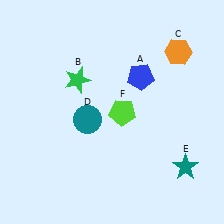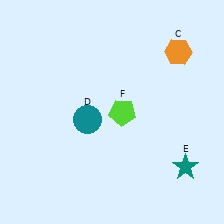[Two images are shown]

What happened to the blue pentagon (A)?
The blue pentagon (A) was removed in Image 2. It was in the top-right area of Image 1.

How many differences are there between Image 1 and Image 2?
There are 2 differences between the two images.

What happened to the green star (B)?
The green star (B) was removed in Image 2. It was in the top-left area of Image 1.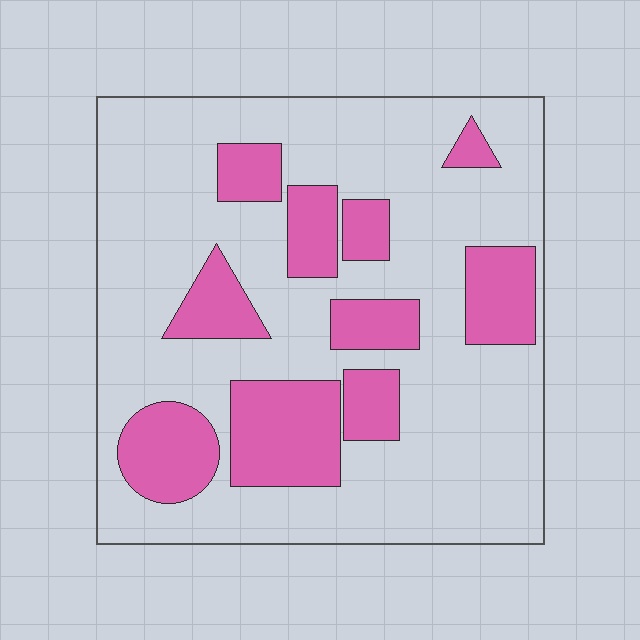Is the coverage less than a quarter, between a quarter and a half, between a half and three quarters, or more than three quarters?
Between a quarter and a half.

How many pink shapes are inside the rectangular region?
10.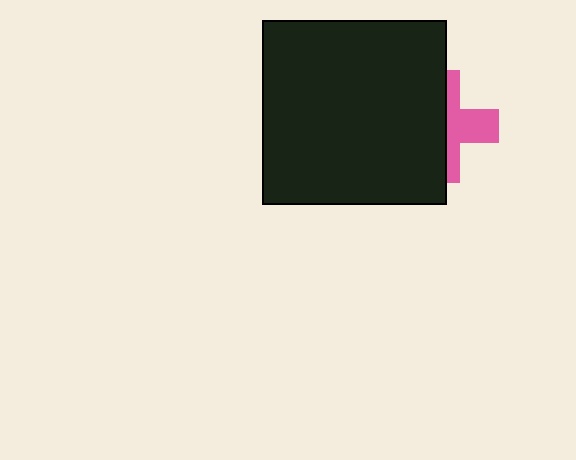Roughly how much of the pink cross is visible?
A small part of it is visible (roughly 41%).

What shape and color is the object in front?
The object in front is a black square.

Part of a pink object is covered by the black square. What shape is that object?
It is a cross.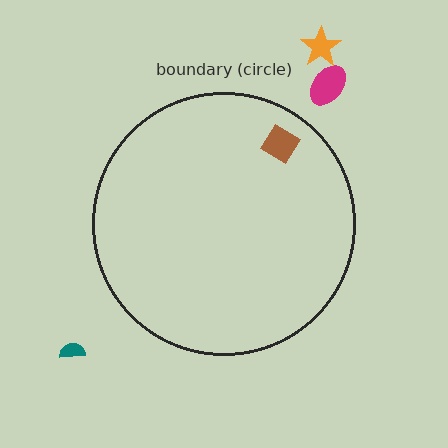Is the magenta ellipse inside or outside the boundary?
Outside.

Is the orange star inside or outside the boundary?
Outside.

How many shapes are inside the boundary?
1 inside, 3 outside.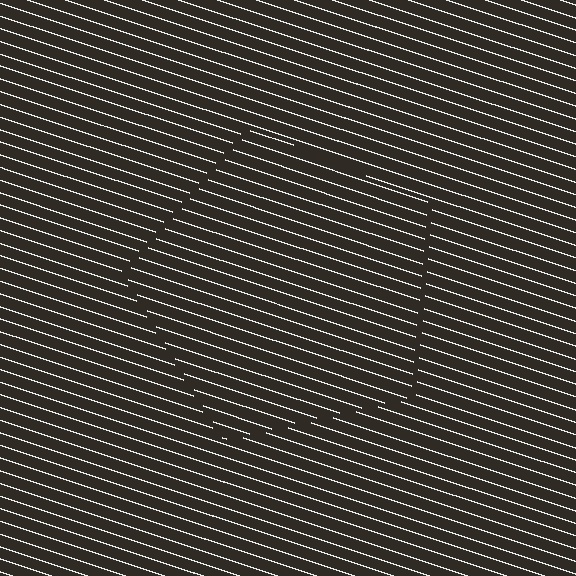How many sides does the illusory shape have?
5 sides — the line-ends trace a pentagon.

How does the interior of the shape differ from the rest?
The interior of the shape contains the same grating, shifted by half a period — the contour is defined by the phase discontinuity where line-ends from the inner and outer gratings abut.